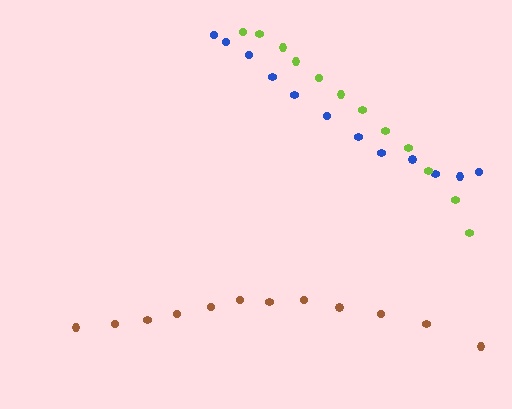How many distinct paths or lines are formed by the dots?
There are 3 distinct paths.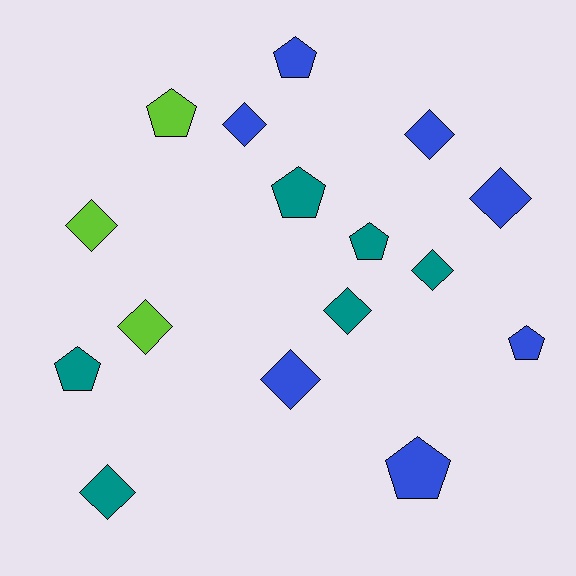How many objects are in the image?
There are 16 objects.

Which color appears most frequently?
Blue, with 7 objects.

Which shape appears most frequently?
Diamond, with 9 objects.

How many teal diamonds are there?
There are 3 teal diamonds.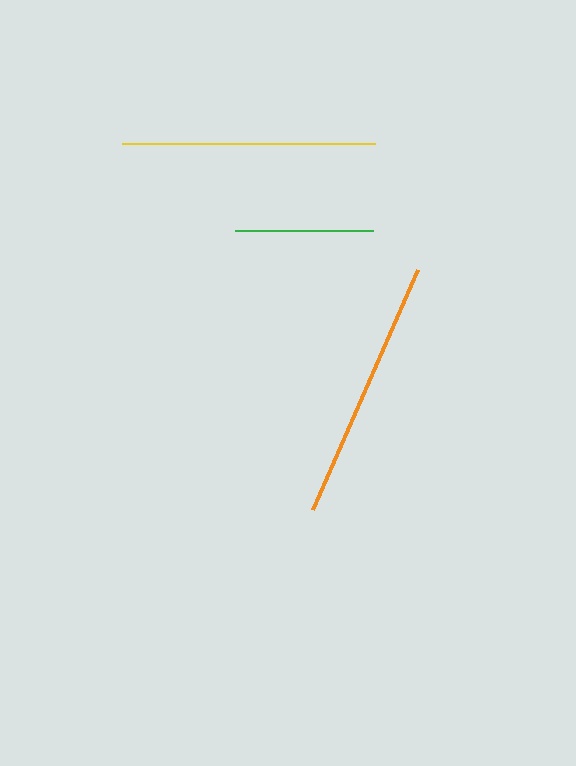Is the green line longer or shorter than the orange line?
The orange line is longer than the green line.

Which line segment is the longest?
The orange line is the longest at approximately 262 pixels.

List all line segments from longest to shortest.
From longest to shortest: orange, yellow, green.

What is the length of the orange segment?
The orange segment is approximately 262 pixels long.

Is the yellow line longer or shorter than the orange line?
The orange line is longer than the yellow line.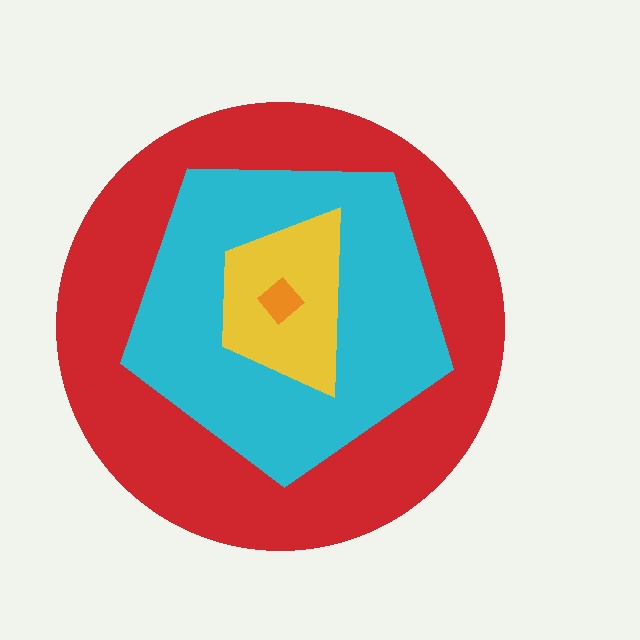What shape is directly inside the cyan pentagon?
The yellow trapezoid.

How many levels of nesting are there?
4.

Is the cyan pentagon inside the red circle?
Yes.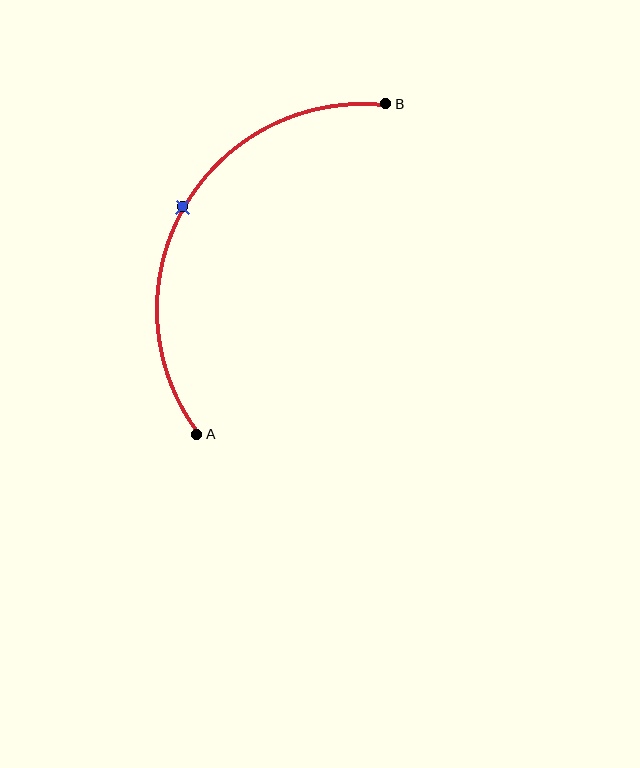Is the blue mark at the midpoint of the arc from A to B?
Yes. The blue mark lies on the arc at equal arc-length from both A and B — it is the arc midpoint.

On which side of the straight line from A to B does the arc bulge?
The arc bulges to the left of the straight line connecting A and B.